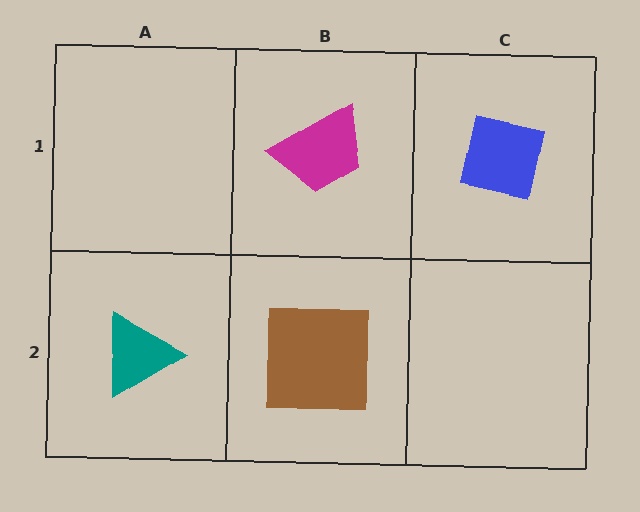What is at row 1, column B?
A magenta trapezoid.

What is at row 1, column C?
A blue square.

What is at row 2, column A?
A teal triangle.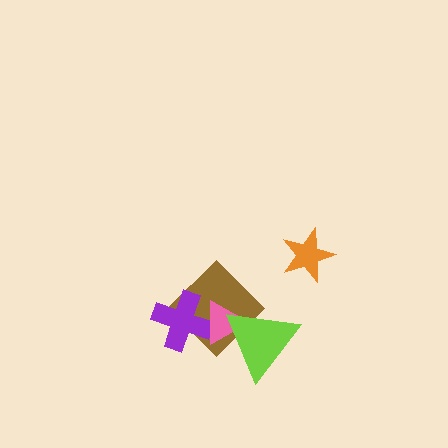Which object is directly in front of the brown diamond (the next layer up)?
The purple cross is directly in front of the brown diamond.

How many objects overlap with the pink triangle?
3 objects overlap with the pink triangle.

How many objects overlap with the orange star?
0 objects overlap with the orange star.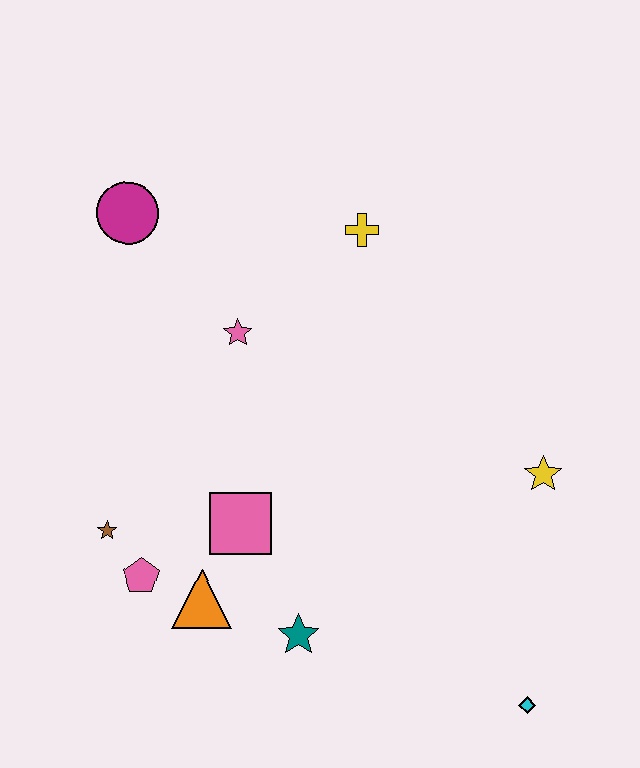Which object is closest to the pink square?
The orange triangle is closest to the pink square.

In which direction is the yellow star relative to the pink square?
The yellow star is to the right of the pink square.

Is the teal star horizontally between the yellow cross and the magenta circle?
Yes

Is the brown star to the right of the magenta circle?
No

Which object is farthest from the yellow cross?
The cyan diamond is farthest from the yellow cross.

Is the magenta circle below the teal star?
No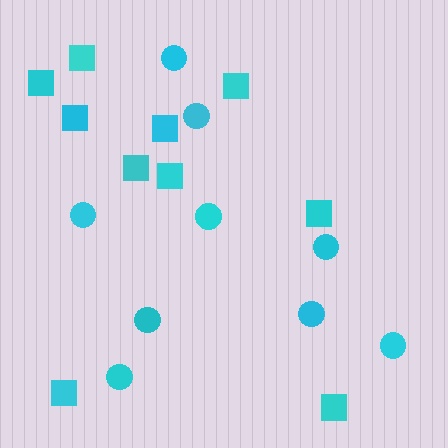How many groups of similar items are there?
There are 2 groups: one group of squares (10) and one group of circles (9).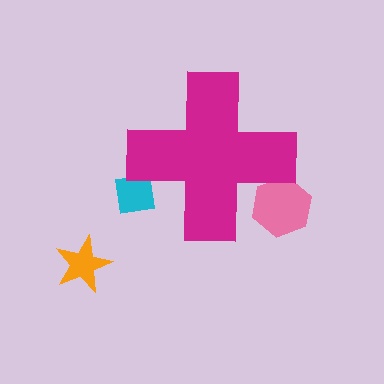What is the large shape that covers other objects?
A magenta cross.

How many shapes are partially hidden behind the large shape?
3 shapes are partially hidden.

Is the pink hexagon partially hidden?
Yes, the pink hexagon is partially hidden behind the magenta cross.